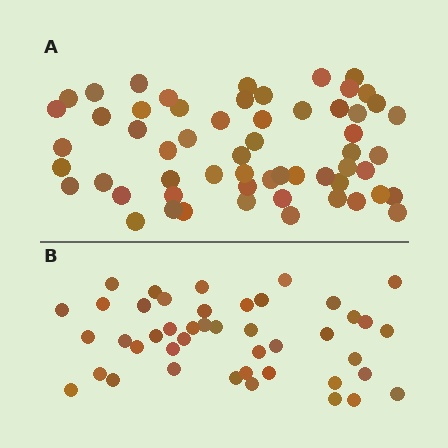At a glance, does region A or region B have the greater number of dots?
Region A (the top region) has more dots.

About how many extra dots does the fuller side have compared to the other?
Region A has approximately 15 more dots than region B.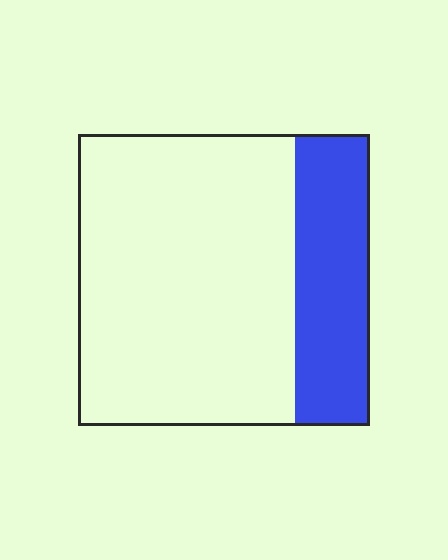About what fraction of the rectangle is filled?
About one quarter (1/4).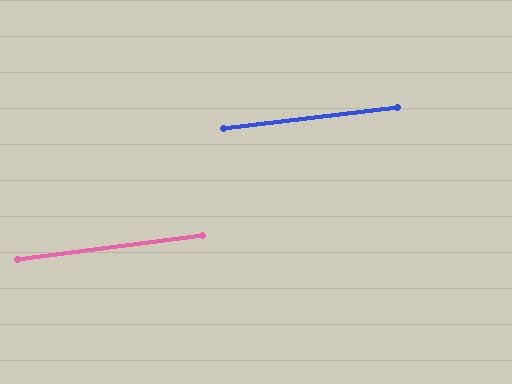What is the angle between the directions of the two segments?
Approximately 0 degrees.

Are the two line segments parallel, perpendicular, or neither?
Parallel — their directions differ by only 0.3°.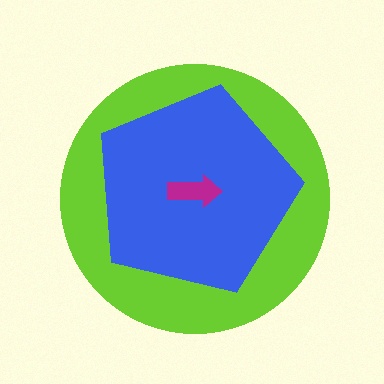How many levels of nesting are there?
3.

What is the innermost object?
The magenta arrow.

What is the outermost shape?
The lime circle.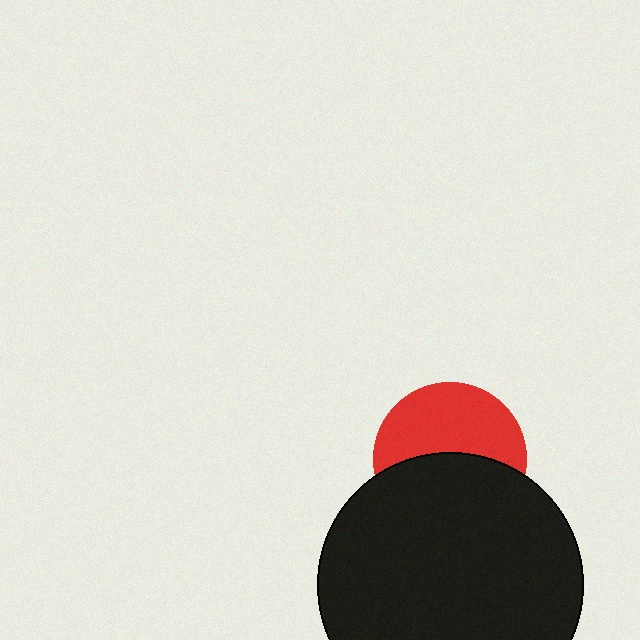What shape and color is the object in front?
The object in front is a black circle.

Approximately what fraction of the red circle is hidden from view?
Roughly 49% of the red circle is hidden behind the black circle.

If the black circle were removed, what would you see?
You would see the complete red circle.